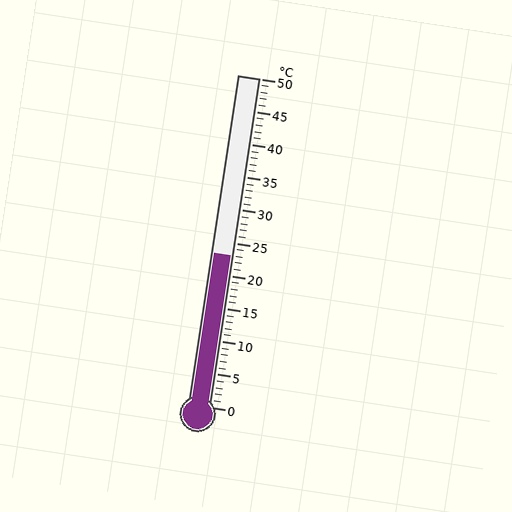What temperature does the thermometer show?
The thermometer shows approximately 23°C.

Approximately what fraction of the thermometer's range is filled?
The thermometer is filled to approximately 45% of its range.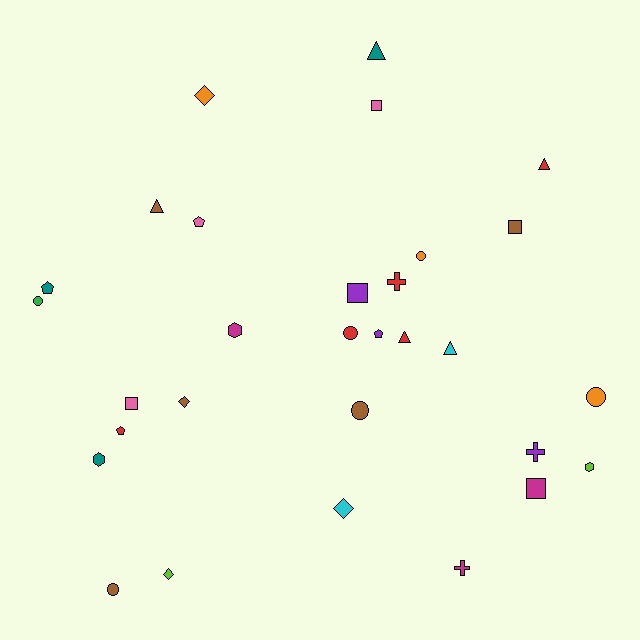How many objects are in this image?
There are 30 objects.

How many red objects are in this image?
There are 5 red objects.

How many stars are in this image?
There are no stars.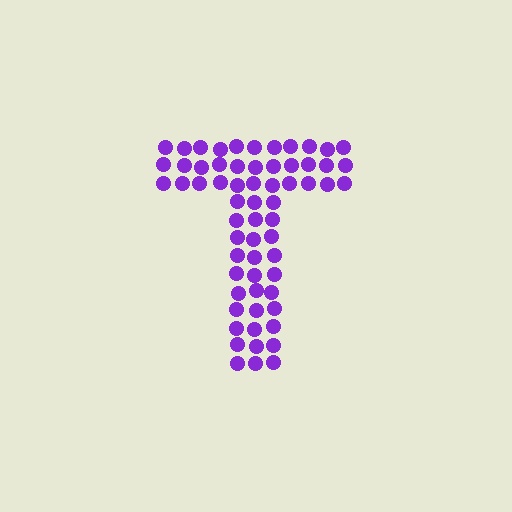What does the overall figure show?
The overall figure shows the letter T.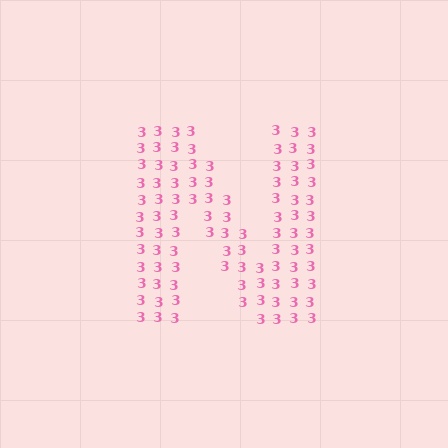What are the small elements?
The small elements are digit 3's.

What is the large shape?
The large shape is the letter N.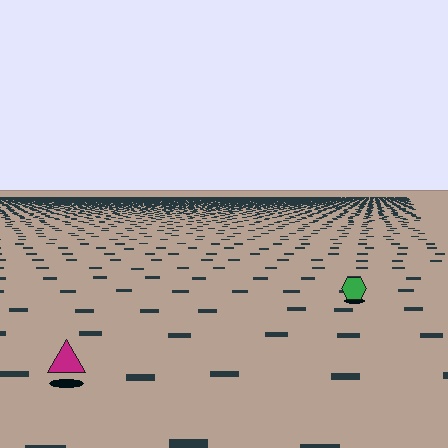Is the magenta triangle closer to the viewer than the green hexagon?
Yes. The magenta triangle is closer — you can tell from the texture gradient: the ground texture is coarser near it.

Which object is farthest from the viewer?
The green hexagon is farthest from the viewer. It appears smaller and the ground texture around it is denser.